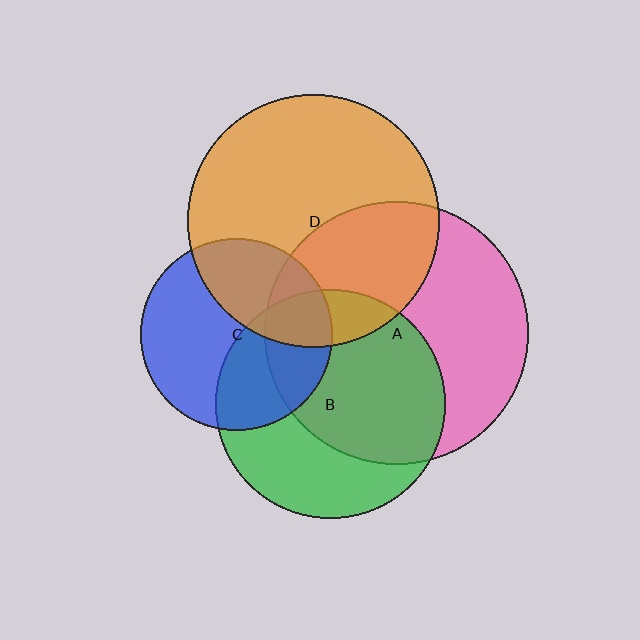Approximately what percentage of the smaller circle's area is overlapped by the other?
Approximately 15%.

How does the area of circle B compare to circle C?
Approximately 1.4 times.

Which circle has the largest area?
Circle A (pink).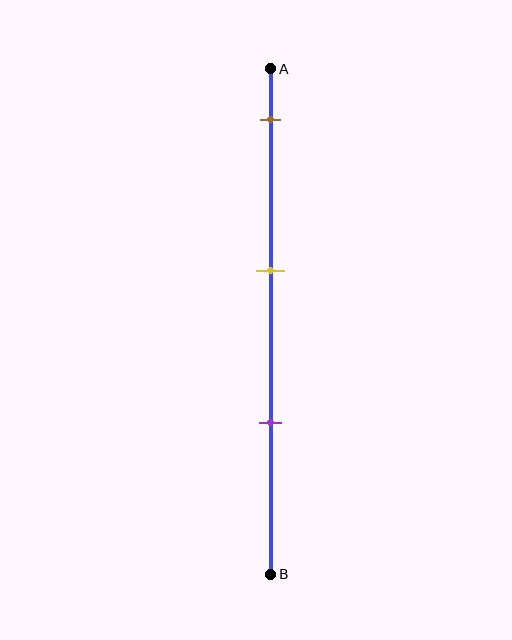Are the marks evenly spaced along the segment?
Yes, the marks are approximately evenly spaced.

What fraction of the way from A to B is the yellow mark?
The yellow mark is approximately 40% (0.4) of the way from A to B.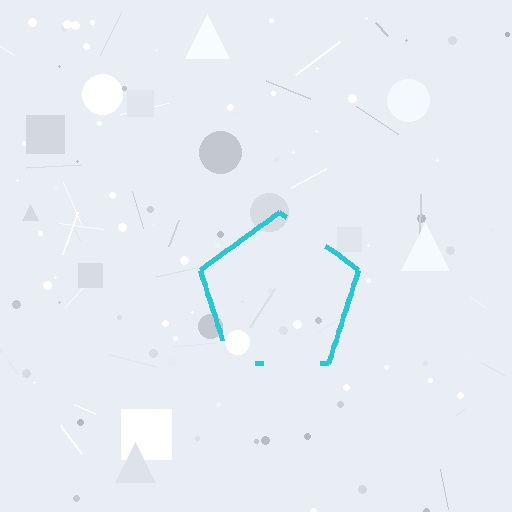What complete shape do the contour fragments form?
The contour fragments form a pentagon.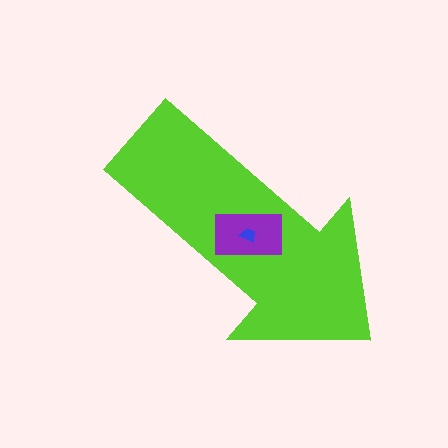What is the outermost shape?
The lime arrow.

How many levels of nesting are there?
3.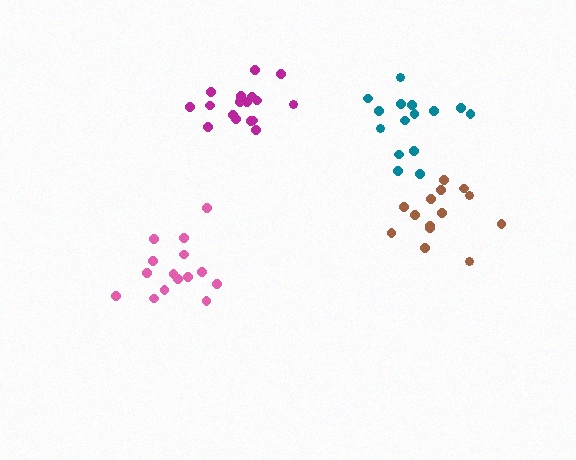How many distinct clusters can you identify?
There are 4 distinct clusters.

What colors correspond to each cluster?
The clusters are colored: brown, magenta, pink, teal.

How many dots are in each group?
Group 1: 14 dots, Group 2: 18 dots, Group 3: 15 dots, Group 4: 15 dots (62 total).